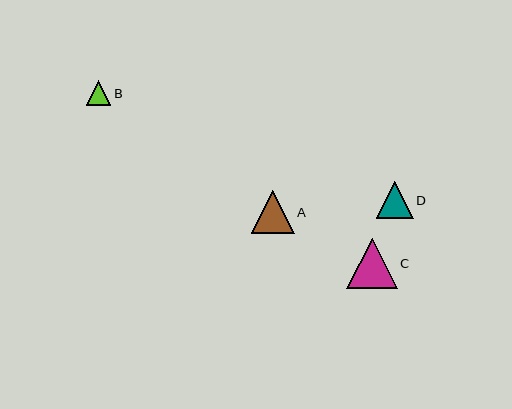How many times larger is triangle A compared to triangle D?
Triangle A is approximately 1.2 times the size of triangle D.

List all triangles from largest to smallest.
From largest to smallest: C, A, D, B.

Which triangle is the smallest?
Triangle B is the smallest with a size of approximately 25 pixels.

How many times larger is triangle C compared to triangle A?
Triangle C is approximately 1.2 times the size of triangle A.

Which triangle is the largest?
Triangle C is the largest with a size of approximately 50 pixels.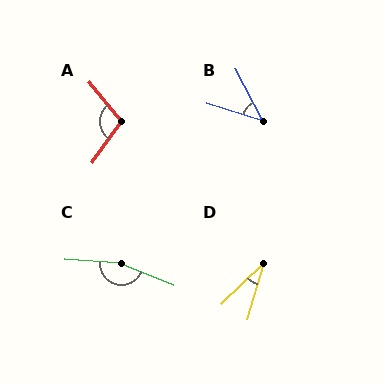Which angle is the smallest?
D, at approximately 30 degrees.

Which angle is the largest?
C, at approximately 161 degrees.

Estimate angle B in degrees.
Approximately 45 degrees.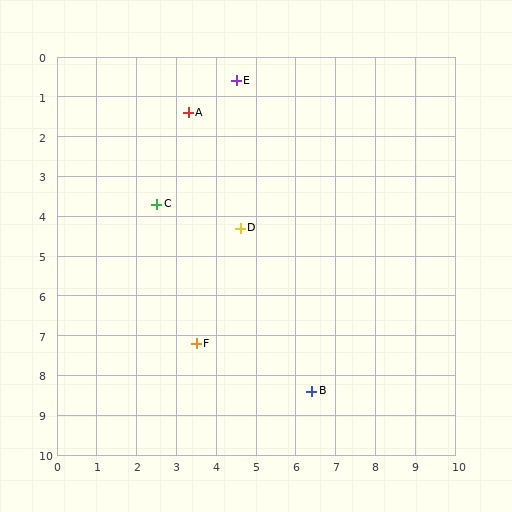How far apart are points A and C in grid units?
Points A and C are about 2.4 grid units apart.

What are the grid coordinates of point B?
Point B is at approximately (6.4, 8.4).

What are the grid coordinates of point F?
Point F is at approximately (3.5, 7.2).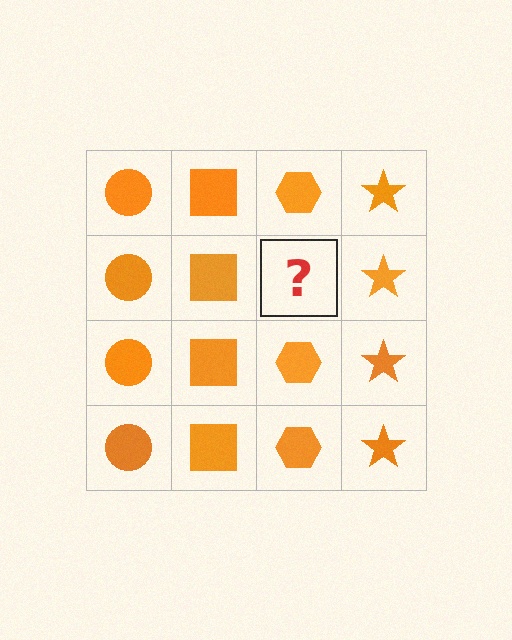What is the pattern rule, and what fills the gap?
The rule is that each column has a consistent shape. The gap should be filled with an orange hexagon.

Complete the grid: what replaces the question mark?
The question mark should be replaced with an orange hexagon.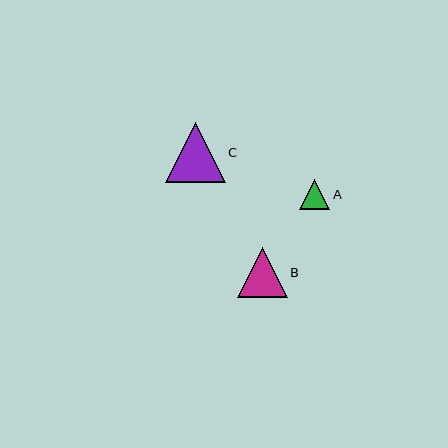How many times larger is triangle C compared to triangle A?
Triangle C is approximately 2.0 times the size of triangle A.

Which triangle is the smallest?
Triangle A is the smallest with a size of approximately 30 pixels.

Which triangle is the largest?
Triangle C is the largest with a size of approximately 60 pixels.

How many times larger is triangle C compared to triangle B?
Triangle C is approximately 1.2 times the size of triangle B.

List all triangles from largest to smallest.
From largest to smallest: C, B, A.